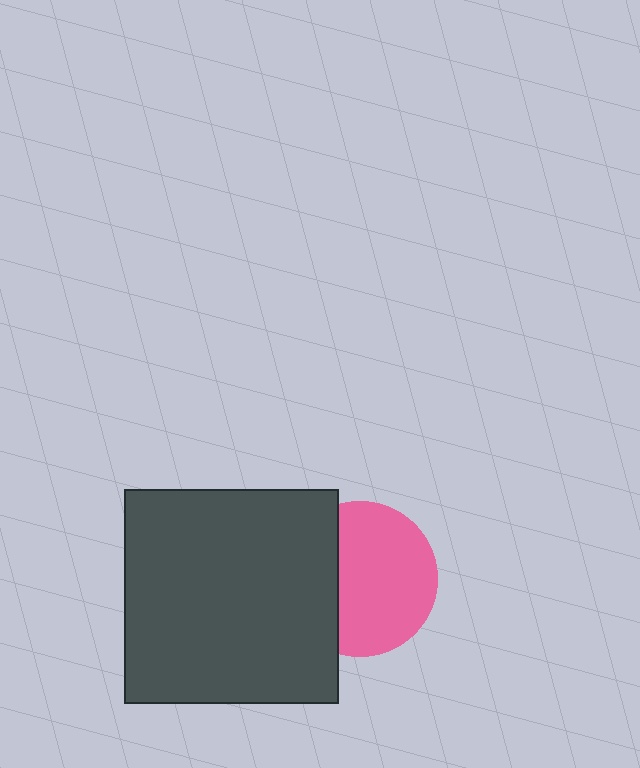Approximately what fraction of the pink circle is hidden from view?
Roughly 33% of the pink circle is hidden behind the dark gray square.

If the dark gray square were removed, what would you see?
You would see the complete pink circle.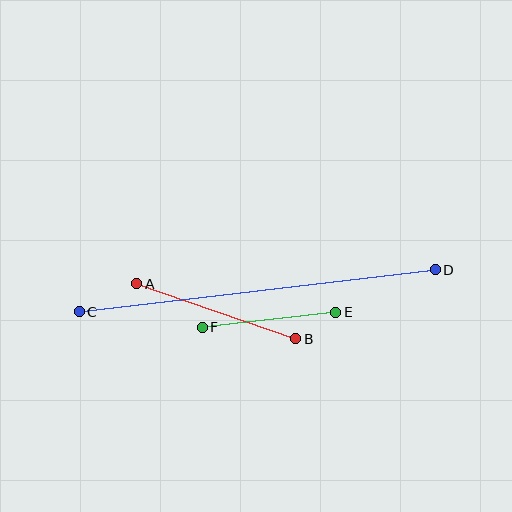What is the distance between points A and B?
The distance is approximately 168 pixels.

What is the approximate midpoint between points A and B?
The midpoint is at approximately (216, 311) pixels.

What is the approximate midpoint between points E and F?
The midpoint is at approximately (269, 320) pixels.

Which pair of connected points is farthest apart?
Points C and D are farthest apart.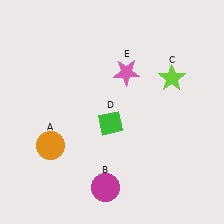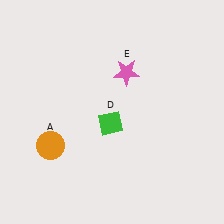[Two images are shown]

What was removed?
The magenta circle (B), the lime star (C) were removed in Image 2.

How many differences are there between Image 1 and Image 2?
There are 2 differences between the two images.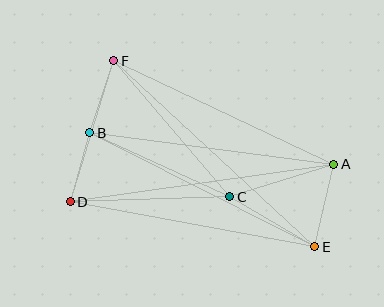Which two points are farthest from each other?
Points E and F are farthest from each other.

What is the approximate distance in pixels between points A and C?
The distance between A and C is approximately 109 pixels.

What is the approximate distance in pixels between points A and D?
The distance between A and D is approximately 266 pixels.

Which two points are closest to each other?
Points B and D are closest to each other.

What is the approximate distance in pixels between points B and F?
The distance between B and F is approximately 76 pixels.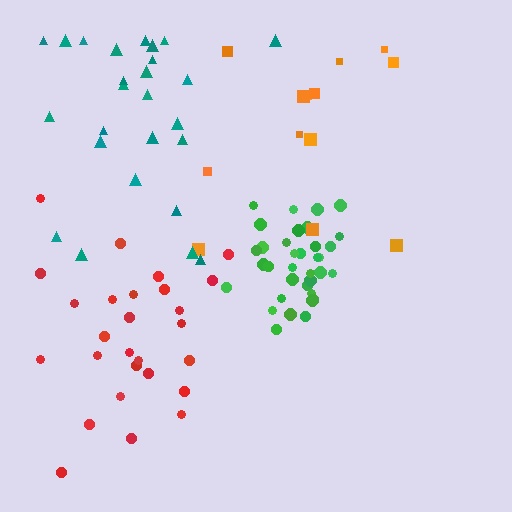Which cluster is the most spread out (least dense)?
Orange.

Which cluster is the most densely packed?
Green.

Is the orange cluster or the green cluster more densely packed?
Green.